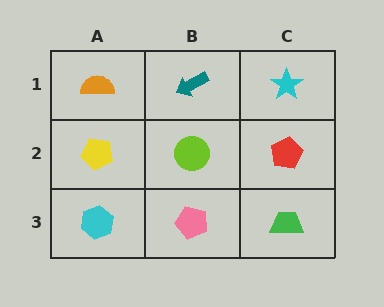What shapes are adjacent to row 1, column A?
A yellow pentagon (row 2, column A), a teal arrow (row 1, column B).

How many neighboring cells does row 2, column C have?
3.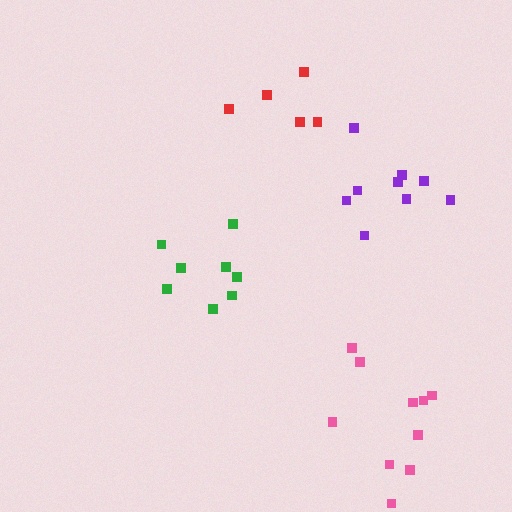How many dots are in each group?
Group 1: 10 dots, Group 2: 9 dots, Group 3: 8 dots, Group 4: 5 dots (32 total).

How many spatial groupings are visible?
There are 4 spatial groupings.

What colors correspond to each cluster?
The clusters are colored: pink, purple, green, red.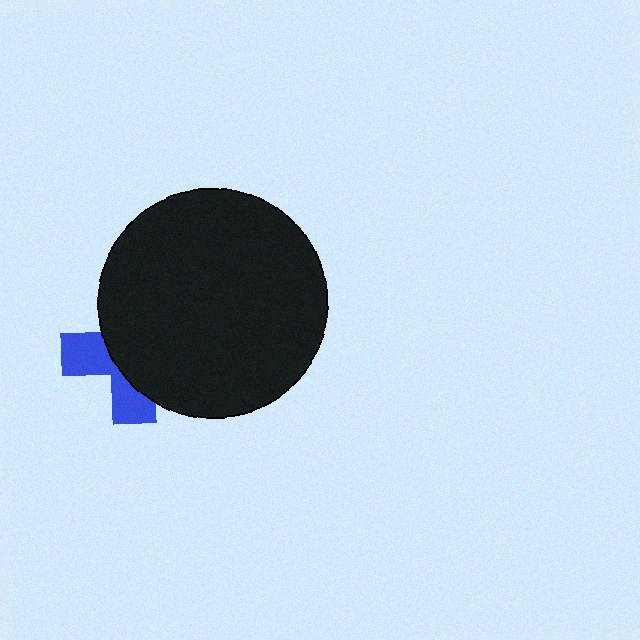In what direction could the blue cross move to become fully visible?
The blue cross could move left. That would shift it out from behind the black circle entirely.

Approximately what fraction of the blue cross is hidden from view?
Roughly 65% of the blue cross is hidden behind the black circle.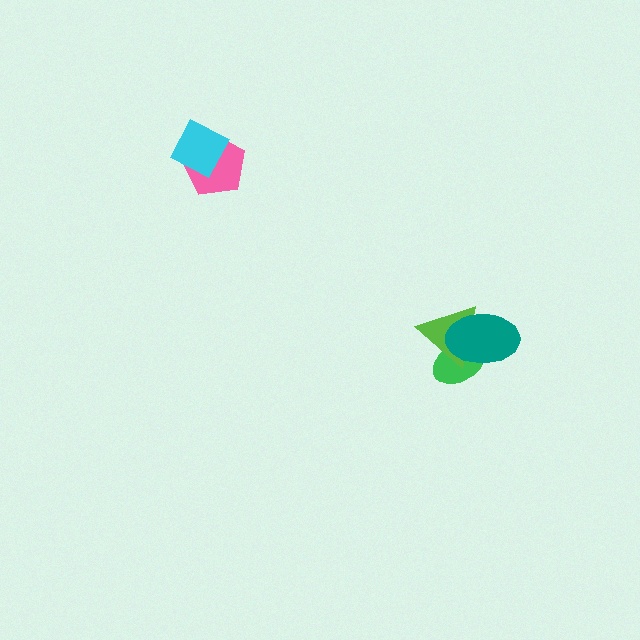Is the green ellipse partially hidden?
Yes, it is partially covered by another shape.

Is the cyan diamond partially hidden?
No, no other shape covers it.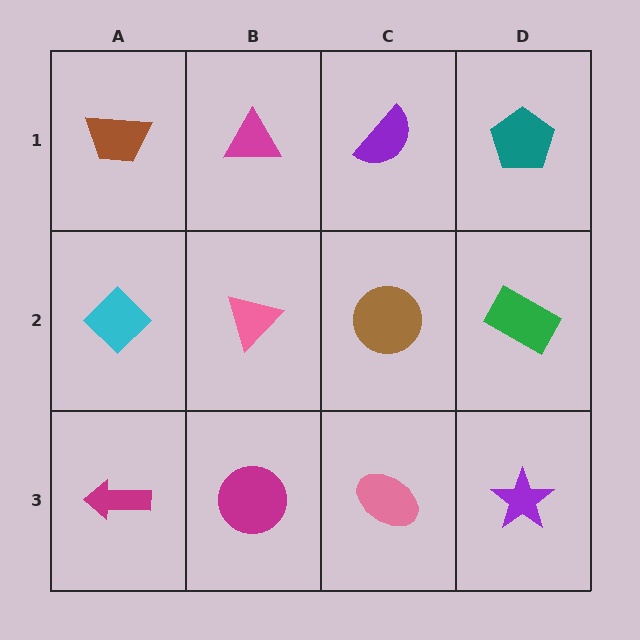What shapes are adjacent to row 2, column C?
A purple semicircle (row 1, column C), a pink ellipse (row 3, column C), a pink triangle (row 2, column B), a green rectangle (row 2, column D).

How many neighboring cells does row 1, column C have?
3.